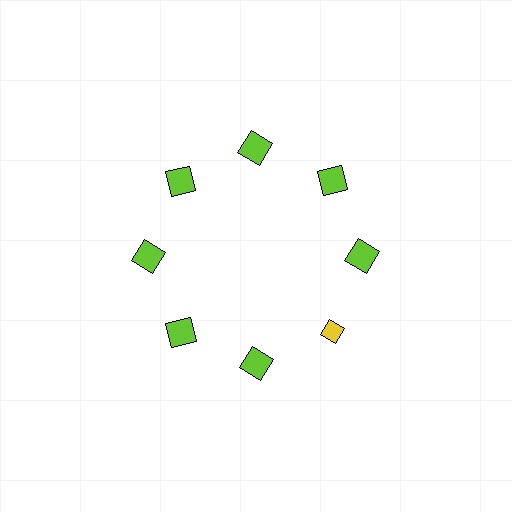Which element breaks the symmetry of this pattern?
The yellow diamond at roughly the 4 o'clock position breaks the symmetry. All other shapes are lime squares.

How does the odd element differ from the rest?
It differs in both color (yellow instead of lime) and shape (diamond instead of square).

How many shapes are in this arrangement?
There are 8 shapes arranged in a ring pattern.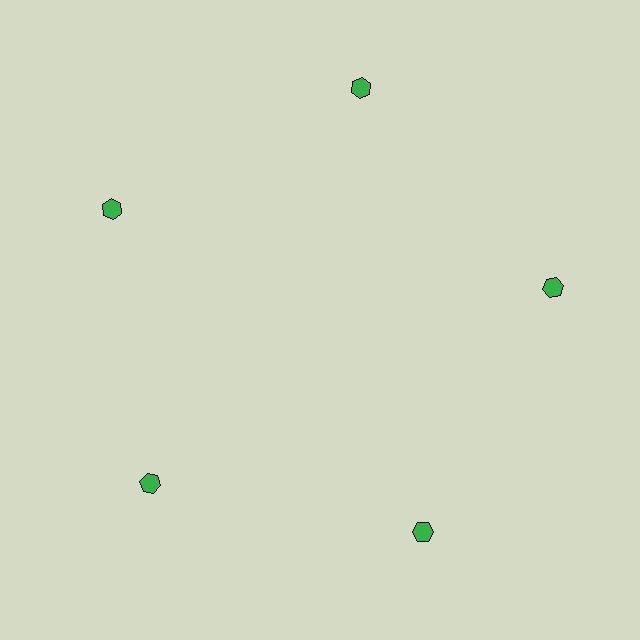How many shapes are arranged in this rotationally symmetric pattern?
There are 5 shapes, arranged in 5 groups of 1.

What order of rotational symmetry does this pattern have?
This pattern has 5-fold rotational symmetry.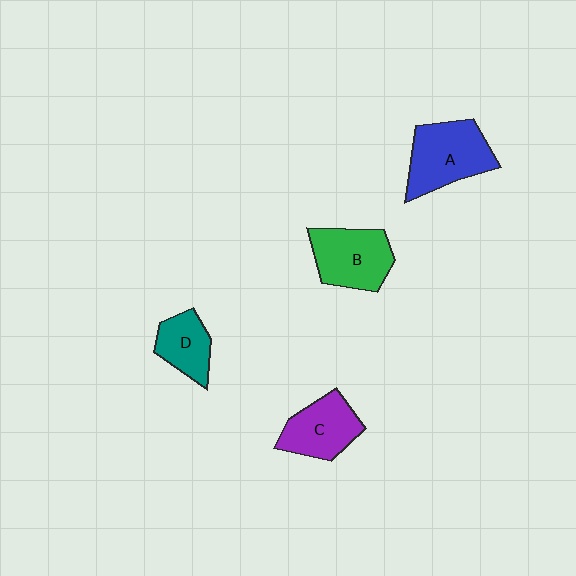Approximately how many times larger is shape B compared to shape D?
Approximately 1.5 times.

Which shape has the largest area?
Shape A (blue).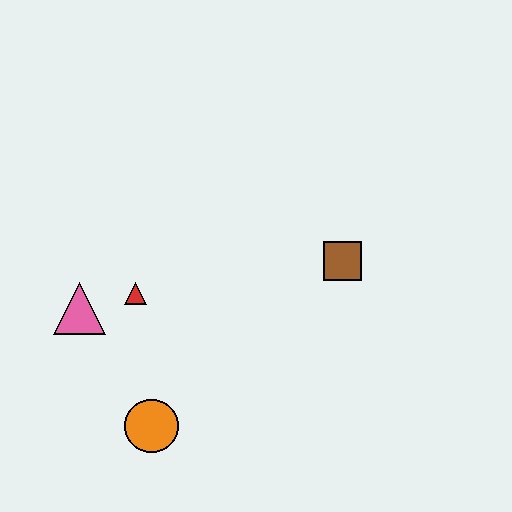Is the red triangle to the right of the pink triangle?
Yes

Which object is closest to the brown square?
The red triangle is closest to the brown square.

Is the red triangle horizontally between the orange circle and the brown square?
No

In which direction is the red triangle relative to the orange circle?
The red triangle is above the orange circle.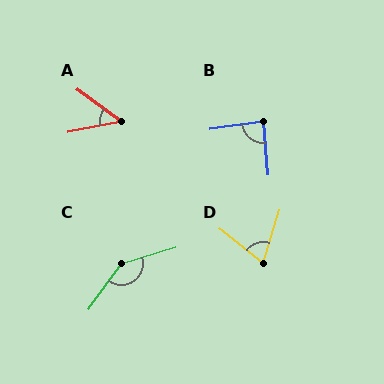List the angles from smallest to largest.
A (48°), D (69°), B (87°), C (142°).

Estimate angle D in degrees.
Approximately 69 degrees.